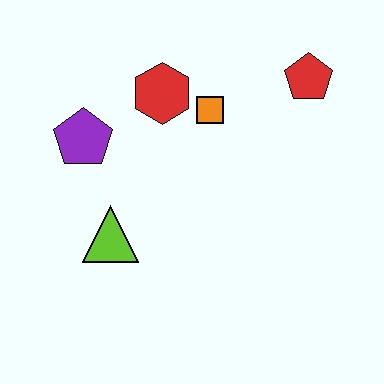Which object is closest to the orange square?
The red hexagon is closest to the orange square.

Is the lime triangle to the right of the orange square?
No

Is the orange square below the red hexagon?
Yes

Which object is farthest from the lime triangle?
The red pentagon is farthest from the lime triangle.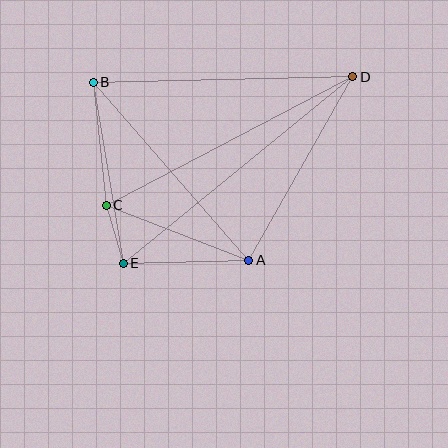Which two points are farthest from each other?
Points D and E are farthest from each other.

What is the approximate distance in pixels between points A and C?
The distance between A and C is approximately 153 pixels.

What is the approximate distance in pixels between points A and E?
The distance between A and E is approximately 126 pixels.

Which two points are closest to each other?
Points C and E are closest to each other.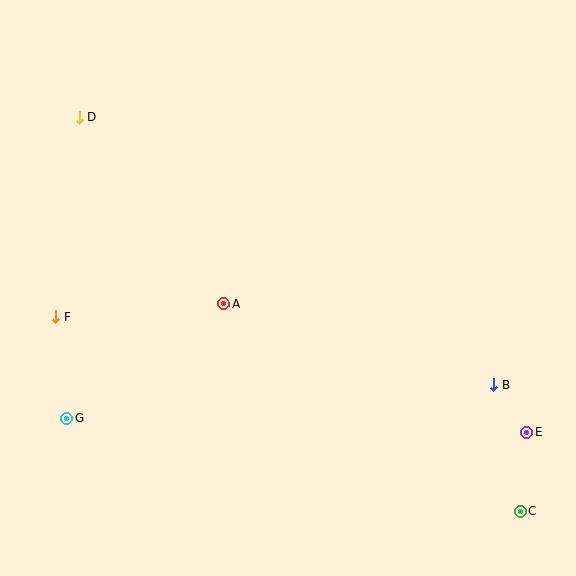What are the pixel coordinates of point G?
Point G is at (67, 419).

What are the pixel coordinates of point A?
Point A is at (224, 304).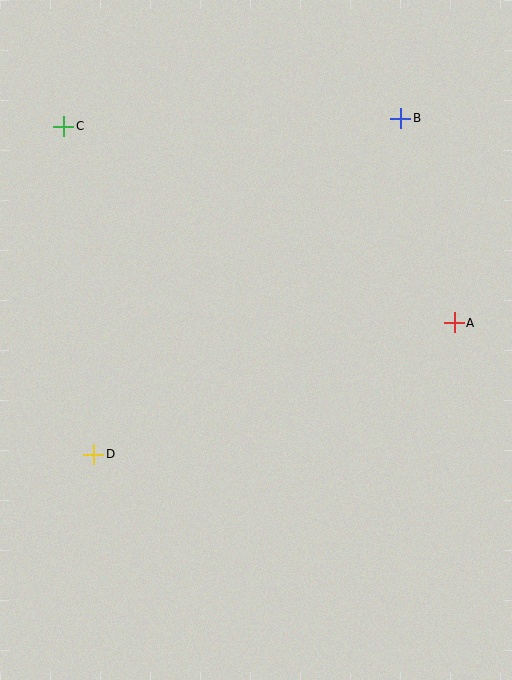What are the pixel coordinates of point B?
Point B is at (401, 118).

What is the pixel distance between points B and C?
The distance between B and C is 337 pixels.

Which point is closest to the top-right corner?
Point B is closest to the top-right corner.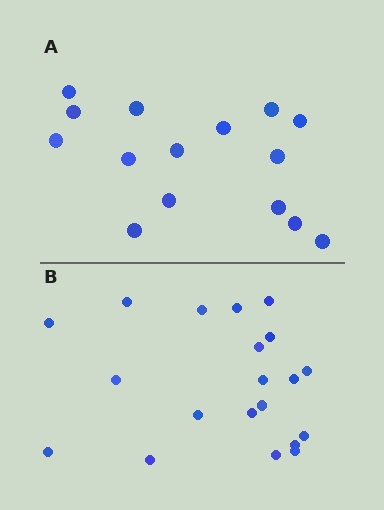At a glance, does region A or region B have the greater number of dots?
Region B (the bottom region) has more dots.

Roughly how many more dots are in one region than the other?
Region B has about 5 more dots than region A.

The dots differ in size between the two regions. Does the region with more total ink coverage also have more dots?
No. Region A has more total ink coverage because its dots are larger, but region B actually contains more individual dots. Total area can be misleading — the number of items is what matters here.